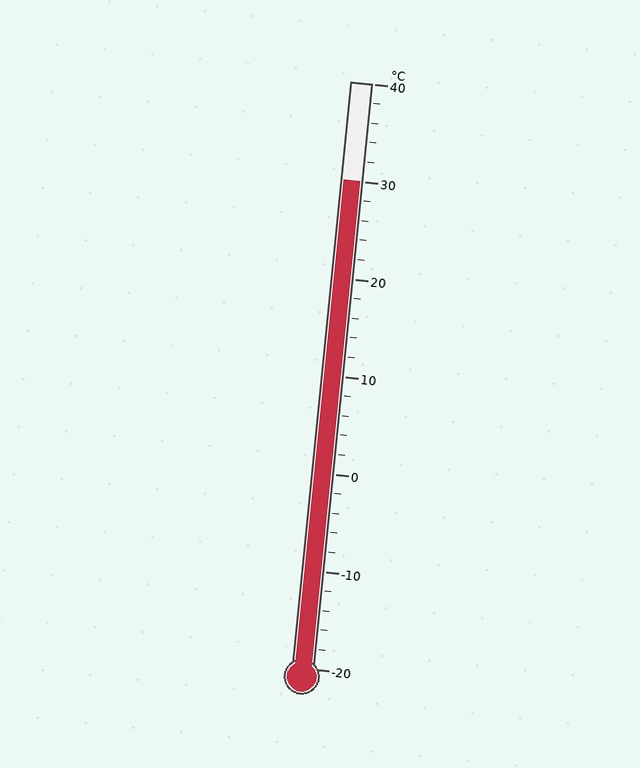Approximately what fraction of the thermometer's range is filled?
The thermometer is filled to approximately 85% of its range.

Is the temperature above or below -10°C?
The temperature is above -10°C.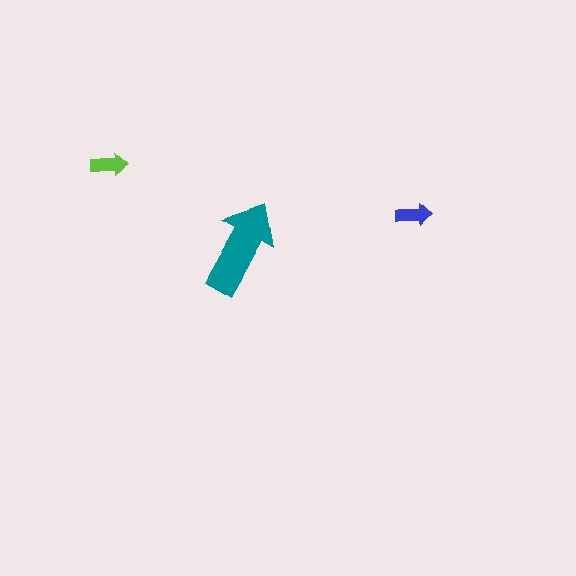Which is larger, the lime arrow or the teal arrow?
The teal one.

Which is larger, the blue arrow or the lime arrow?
The lime one.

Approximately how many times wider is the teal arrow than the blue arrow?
About 2.5 times wider.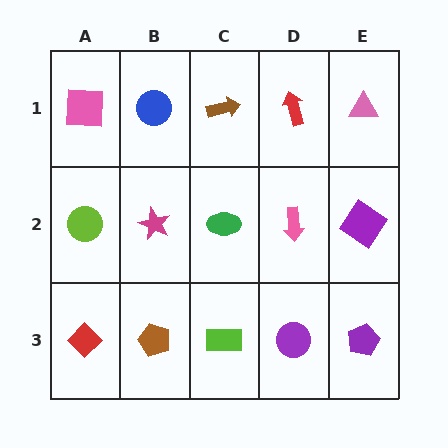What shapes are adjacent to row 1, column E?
A purple diamond (row 2, column E), a red arrow (row 1, column D).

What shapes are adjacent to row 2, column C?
A brown arrow (row 1, column C), a lime rectangle (row 3, column C), a magenta star (row 2, column B), a pink arrow (row 2, column D).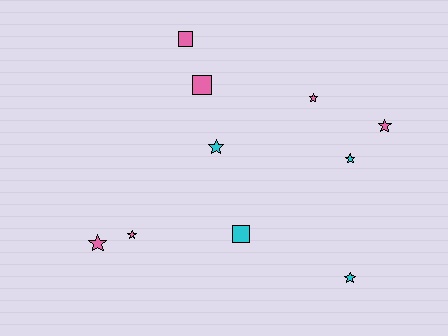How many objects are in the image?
There are 10 objects.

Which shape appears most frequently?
Star, with 7 objects.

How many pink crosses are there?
There are no pink crosses.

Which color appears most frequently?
Pink, with 6 objects.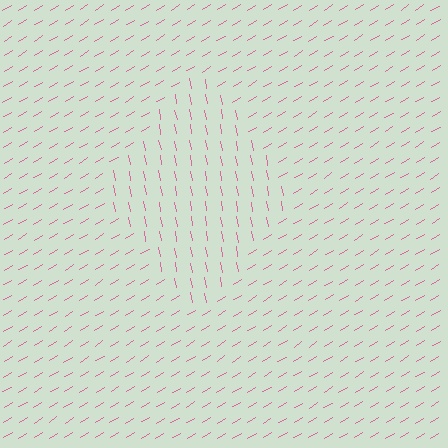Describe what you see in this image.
The image is filled with small pink line segments. A diamond region in the image has lines oriented differently from the surrounding lines, creating a visible texture boundary.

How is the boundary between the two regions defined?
The boundary is defined purely by a change in line orientation (approximately 69 degrees difference). All lines are the same color and thickness.